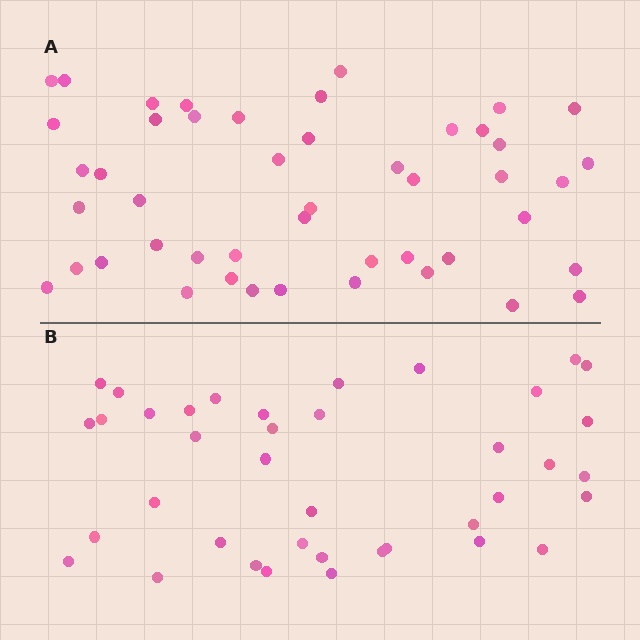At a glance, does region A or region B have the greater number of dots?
Region A (the top region) has more dots.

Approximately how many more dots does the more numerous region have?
Region A has roughly 8 or so more dots than region B.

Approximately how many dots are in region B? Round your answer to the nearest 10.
About 40 dots. (The exact count is 39, which rounds to 40.)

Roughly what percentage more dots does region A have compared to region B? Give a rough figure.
About 20% more.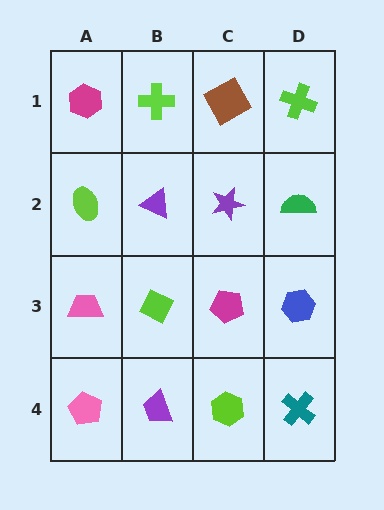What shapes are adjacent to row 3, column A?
A lime ellipse (row 2, column A), a pink pentagon (row 4, column A), a lime diamond (row 3, column B).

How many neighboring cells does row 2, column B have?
4.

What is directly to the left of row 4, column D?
A lime hexagon.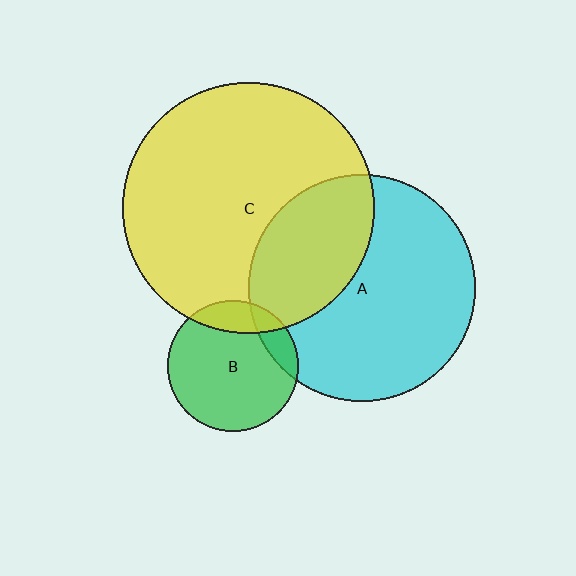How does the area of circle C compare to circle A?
Approximately 1.2 times.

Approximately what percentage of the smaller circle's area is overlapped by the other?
Approximately 15%.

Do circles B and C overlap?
Yes.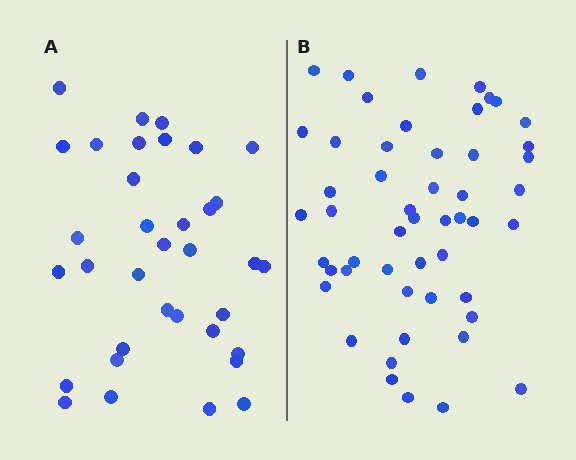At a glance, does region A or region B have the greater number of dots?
Region B (the right region) has more dots.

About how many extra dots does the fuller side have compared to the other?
Region B has approximately 15 more dots than region A.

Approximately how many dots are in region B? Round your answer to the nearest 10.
About 50 dots. (The exact count is 51, which rounds to 50.)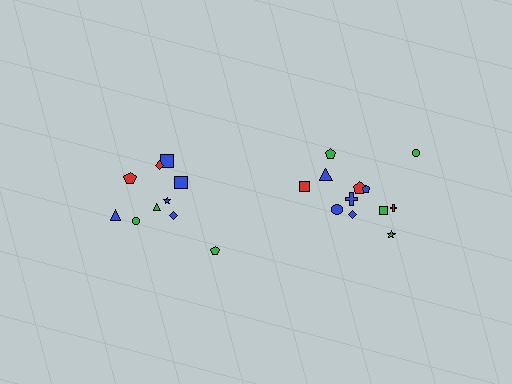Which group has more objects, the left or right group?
The right group.